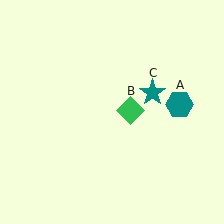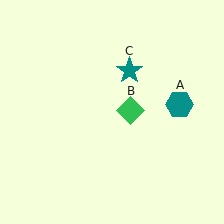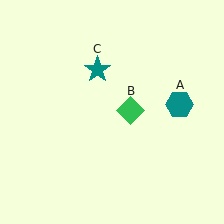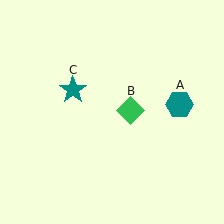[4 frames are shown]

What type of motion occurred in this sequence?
The teal star (object C) rotated counterclockwise around the center of the scene.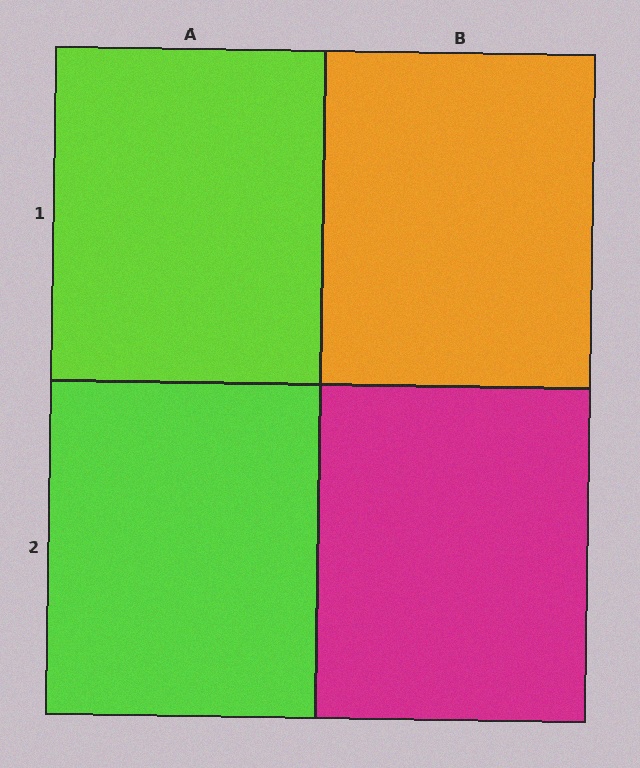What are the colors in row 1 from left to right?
Lime, orange.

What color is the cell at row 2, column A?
Lime.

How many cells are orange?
1 cell is orange.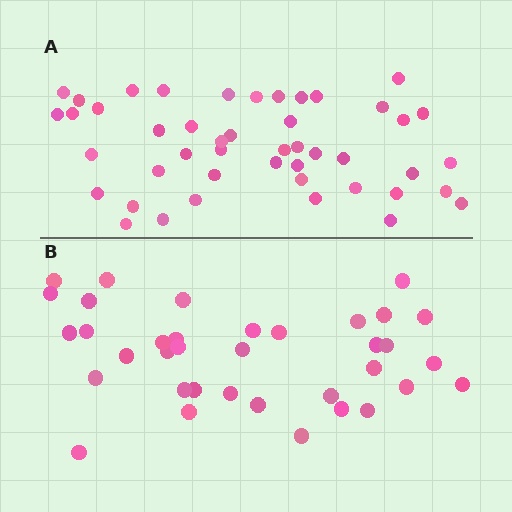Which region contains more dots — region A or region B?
Region A (the top region) has more dots.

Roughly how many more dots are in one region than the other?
Region A has roughly 10 or so more dots than region B.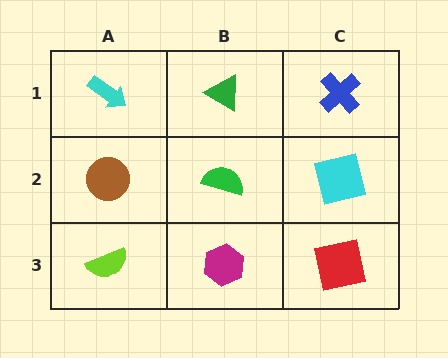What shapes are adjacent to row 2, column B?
A green triangle (row 1, column B), a magenta hexagon (row 3, column B), a brown circle (row 2, column A), a cyan square (row 2, column C).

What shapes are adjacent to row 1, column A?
A brown circle (row 2, column A), a green triangle (row 1, column B).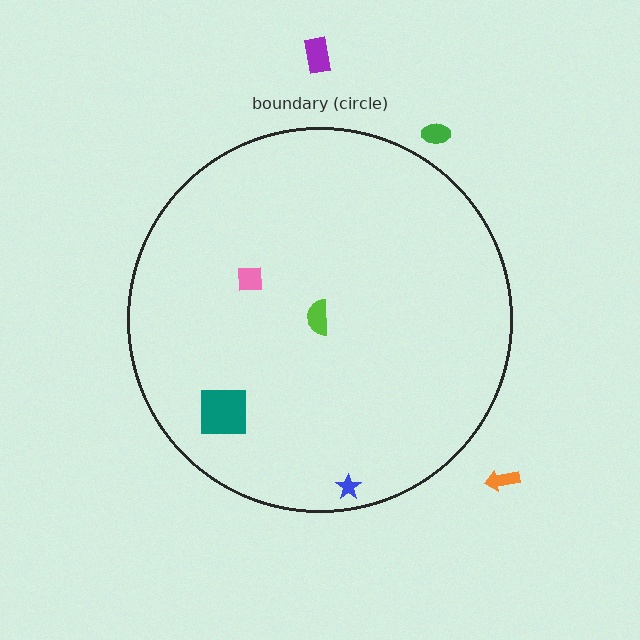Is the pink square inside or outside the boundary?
Inside.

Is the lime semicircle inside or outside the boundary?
Inside.